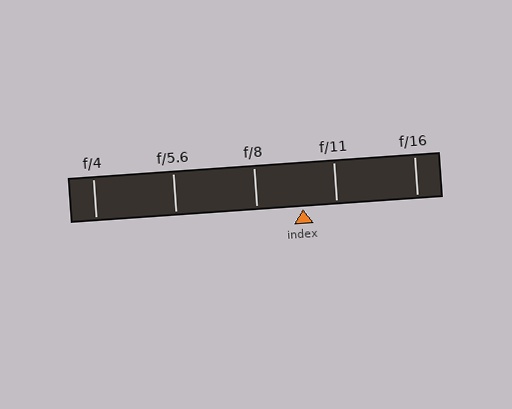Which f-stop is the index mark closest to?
The index mark is closest to f/11.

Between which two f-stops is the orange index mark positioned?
The index mark is between f/8 and f/11.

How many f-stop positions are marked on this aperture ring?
There are 5 f-stop positions marked.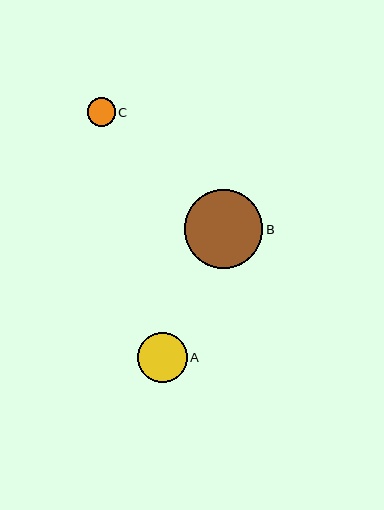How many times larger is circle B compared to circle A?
Circle B is approximately 1.6 times the size of circle A.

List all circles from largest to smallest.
From largest to smallest: B, A, C.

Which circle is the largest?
Circle B is the largest with a size of approximately 78 pixels.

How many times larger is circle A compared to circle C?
Circle A is approximately 1.8 times the size of circle C.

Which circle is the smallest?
Circle C is the smallest with a size of approximately 28 pixels.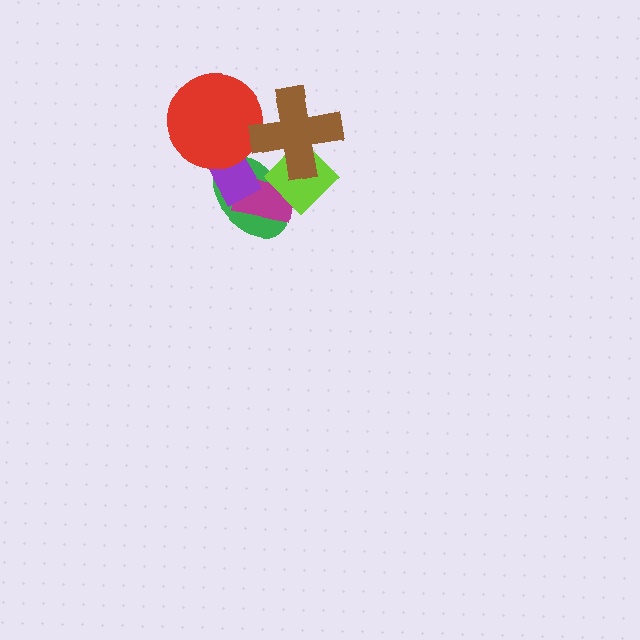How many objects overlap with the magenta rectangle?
3 objects overlap with the magenta rectangle.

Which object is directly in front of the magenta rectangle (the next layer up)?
The purple rectangle is directly in front of the magenta rectangle.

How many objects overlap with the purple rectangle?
3 objects overlap with the purple rectangle.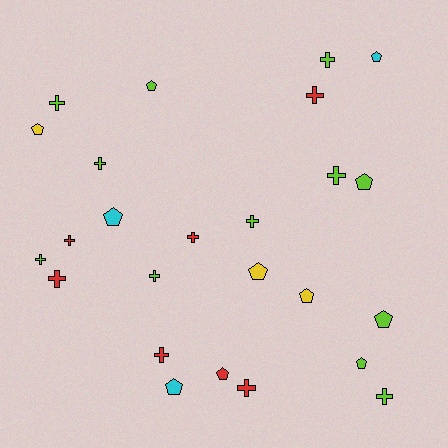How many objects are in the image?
There are 25 objects.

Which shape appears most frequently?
Cross, with 14 objects.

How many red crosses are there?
There are 6 red crosses.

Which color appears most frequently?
Lime, with 12 objects.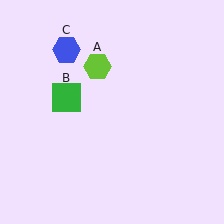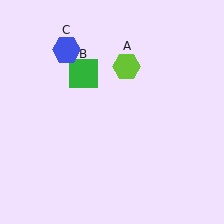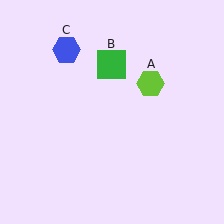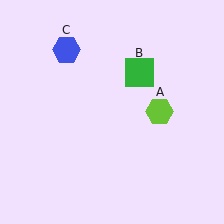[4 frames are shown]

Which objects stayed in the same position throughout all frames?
Blue hexagon (object C) remained stationary.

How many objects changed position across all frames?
2 objects changed position: lime hexagon (object A), green square (object B).